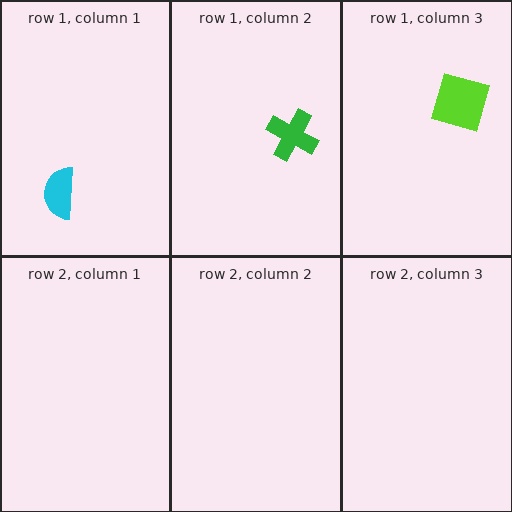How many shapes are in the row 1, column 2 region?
1.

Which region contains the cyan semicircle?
The row 1, column 1 region.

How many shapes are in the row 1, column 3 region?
1.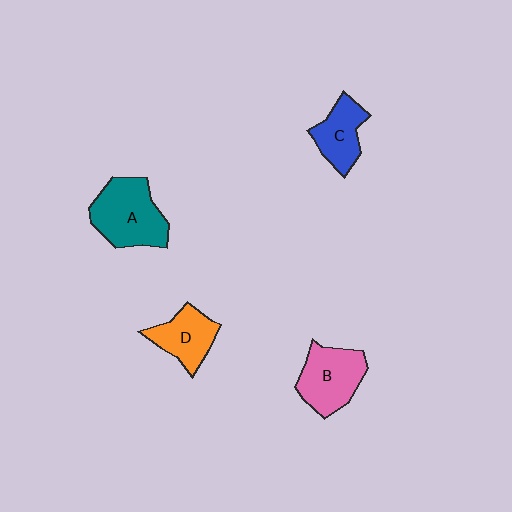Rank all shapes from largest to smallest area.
From largest to smallest: A (teal), B (pink), D (orange), C (blue).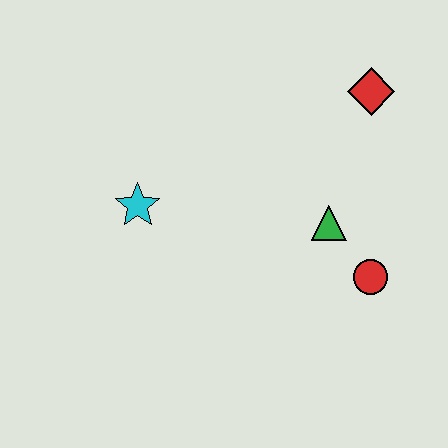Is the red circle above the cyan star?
No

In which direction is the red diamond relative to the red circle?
The red diamond is above the red circle.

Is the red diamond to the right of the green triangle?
Yes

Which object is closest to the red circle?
The green triangle is closest to the red circle.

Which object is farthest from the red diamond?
The cyan star is farthest from the red diamond.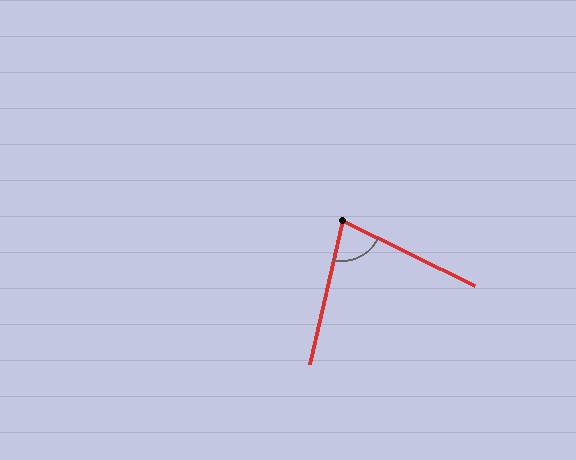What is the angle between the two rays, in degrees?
Approximately 77 degrees.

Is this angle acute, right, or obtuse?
It is acute.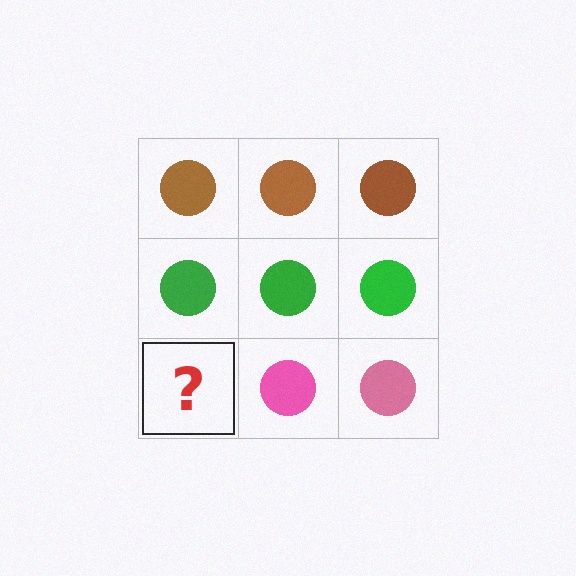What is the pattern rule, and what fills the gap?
The rule is that each row has a consistent color. The gap should be filled with a pink circle.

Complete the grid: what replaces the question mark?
The question mark should be replaced with a pink circle.